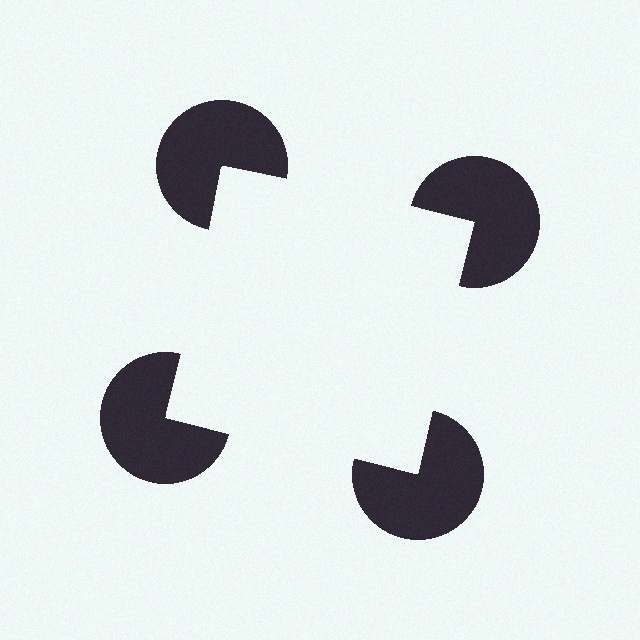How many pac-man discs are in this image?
There are 4 — one at each vertex of the illusory square.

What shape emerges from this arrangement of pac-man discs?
An illusory square — its edges are inferred from the aligned wedge cuts in the pac-man discs, not physically drawn.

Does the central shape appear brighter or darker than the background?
It typically appears slightly brighter than the background, even though no actual brightness change is drawn.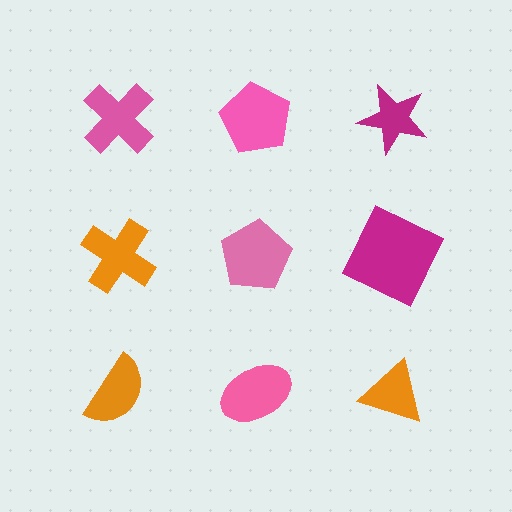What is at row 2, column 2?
A pink pentagon.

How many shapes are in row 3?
3 shapes.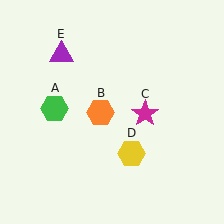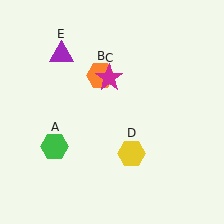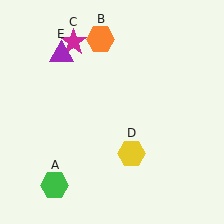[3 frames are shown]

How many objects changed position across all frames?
3 objects changed position: green hexagon (object A), orange hexagon (object B), magenta star (object C).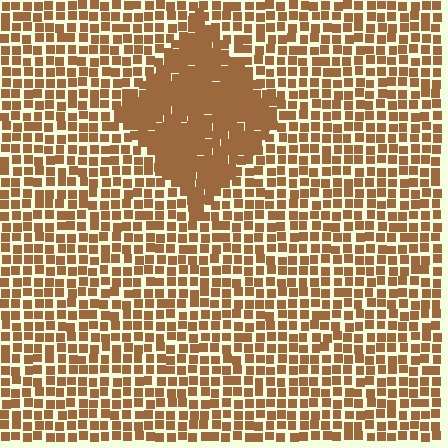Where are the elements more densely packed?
The elements are more densely packed inside the diamond boundary.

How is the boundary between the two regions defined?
The boundary is defined by a change in element density (approximately 1.8x ratio). All elements are the same color, size, and shape.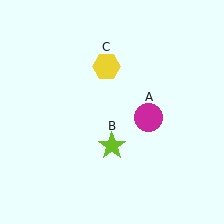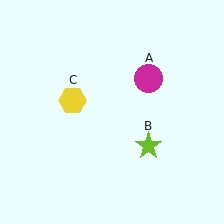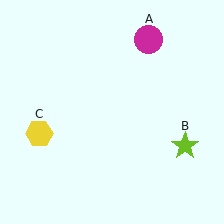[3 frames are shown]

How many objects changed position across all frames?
3 objects changed position: magenta circle (object A), lime star (object B), yellow hexagon (object C).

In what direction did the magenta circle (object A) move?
The magenta circle (object A) moved up.